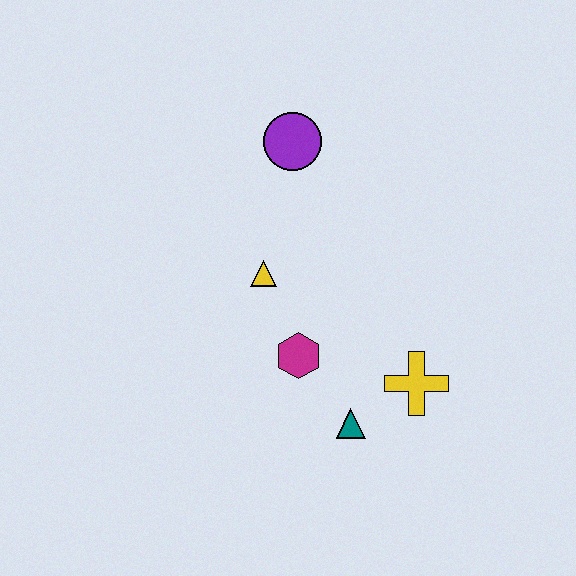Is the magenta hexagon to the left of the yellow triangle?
No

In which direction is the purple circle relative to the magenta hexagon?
The purple circle is above the magenta hexagon.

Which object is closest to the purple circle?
The yellow triangle is closest to the purple circle.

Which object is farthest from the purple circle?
The teal triangle is farthest from the purple circle.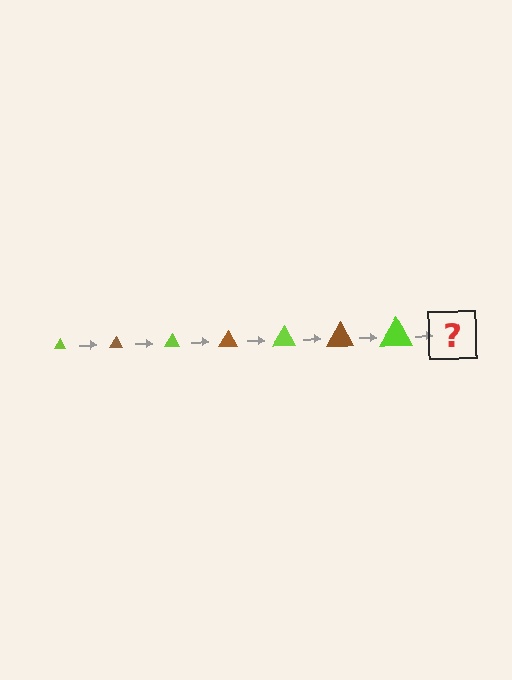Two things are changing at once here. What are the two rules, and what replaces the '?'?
The two rules are that the triangle grows larger each step and the color cycles through lime and brown. The '?' should be a brown triangle, larger than the previous one.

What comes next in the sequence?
The next element should be a brown triangle, larger than the previous one.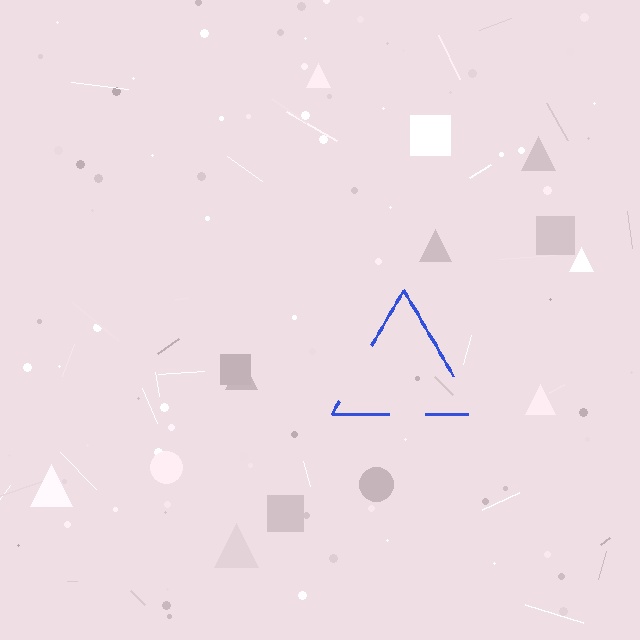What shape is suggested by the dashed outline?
The dashed outline suggests a triangle.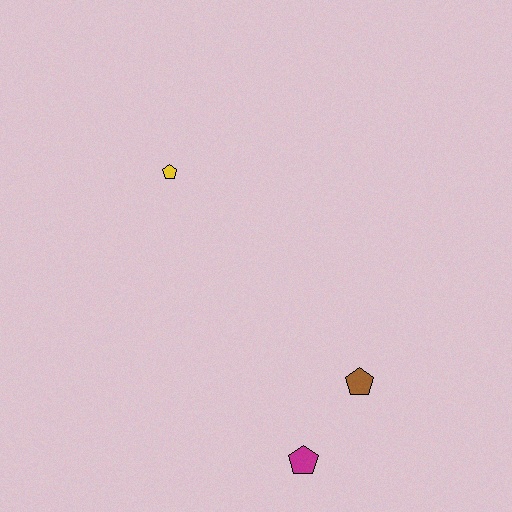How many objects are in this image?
There are 3 objects.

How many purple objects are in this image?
There are no purple objects.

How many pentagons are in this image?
There are 3 pentagons.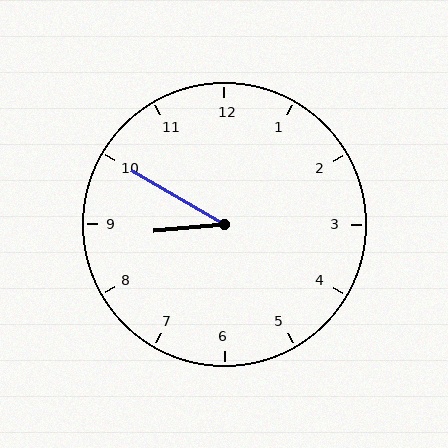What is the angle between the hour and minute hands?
Approximately 35 degrees.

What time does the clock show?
8:50.